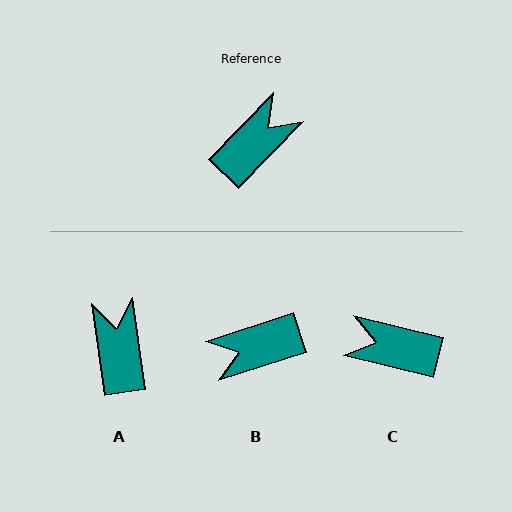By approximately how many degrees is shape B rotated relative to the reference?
Approximately 152 degrees counter-clockwise.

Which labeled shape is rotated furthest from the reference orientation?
B, about 152 degrees away.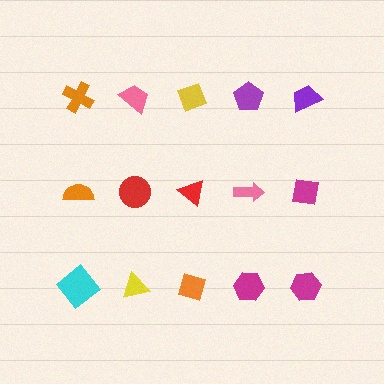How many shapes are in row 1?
5 shapes.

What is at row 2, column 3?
A red triangle.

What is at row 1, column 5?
A purple trapezoid.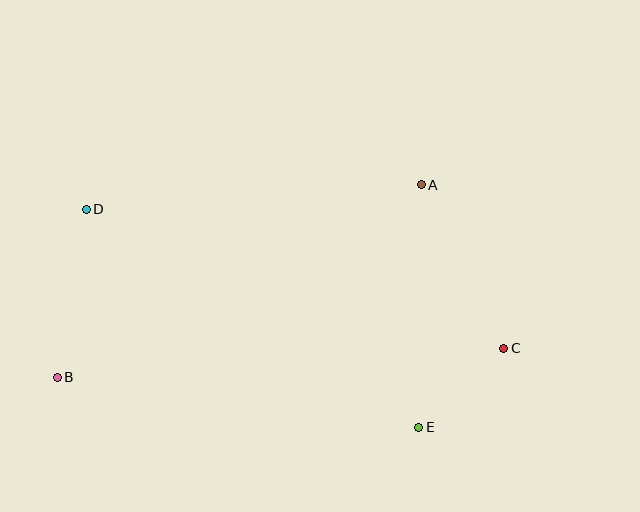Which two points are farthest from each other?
Points B and C are farthest from each other.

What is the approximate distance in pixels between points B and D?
The distance between B and D is approximately 171 pixels.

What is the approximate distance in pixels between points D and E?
The distance between D and E is approximately 398 pixels.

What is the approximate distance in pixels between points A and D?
The distance between A and D is approximately 336 pixels.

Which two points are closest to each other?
Points C and E are closest to each other.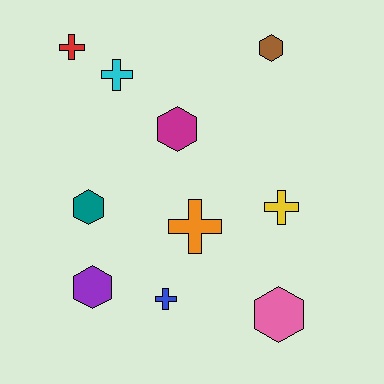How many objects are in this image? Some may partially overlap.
There are 10 objects.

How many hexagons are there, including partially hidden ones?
There are 5 hexagons.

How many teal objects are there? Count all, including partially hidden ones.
There is 1 teal object.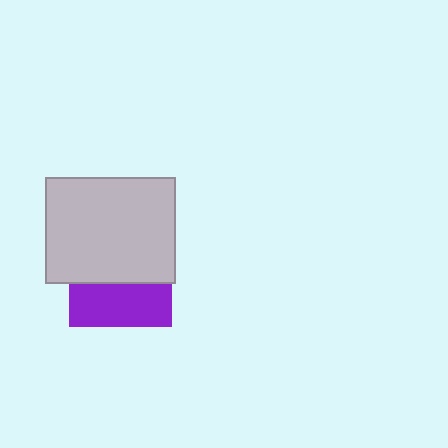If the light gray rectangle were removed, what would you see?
You would see the complete purple square.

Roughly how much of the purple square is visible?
A small part of it is visible (roughly 42%).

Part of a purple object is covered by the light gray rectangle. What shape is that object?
It is a square.